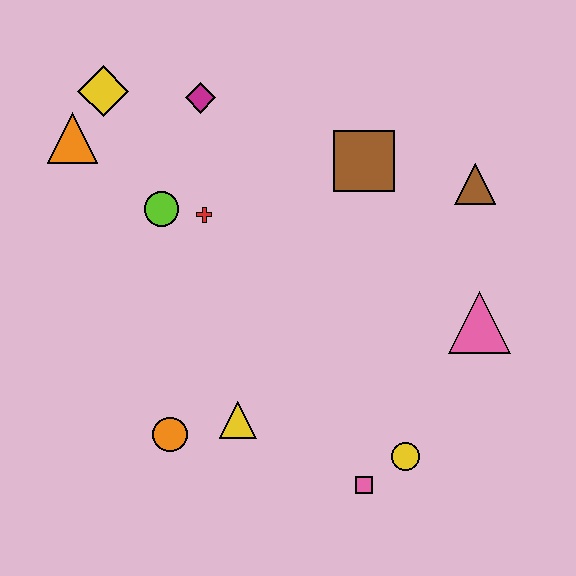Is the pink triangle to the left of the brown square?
No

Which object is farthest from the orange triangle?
The yellow circle is farthest from the orange triangle.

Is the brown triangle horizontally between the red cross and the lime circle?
No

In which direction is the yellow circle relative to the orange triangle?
The yellow circle is to the right of the orange triangle.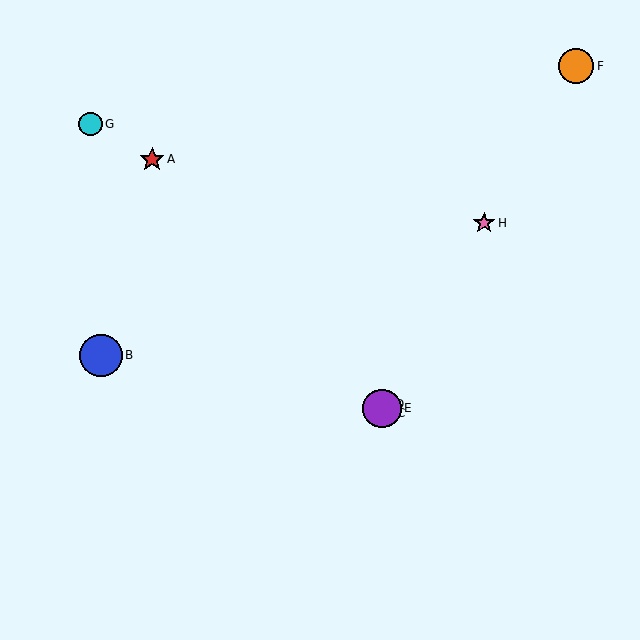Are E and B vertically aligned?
No, E is at x≈382 and B is at x≈101.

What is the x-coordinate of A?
Object A is at x≈152.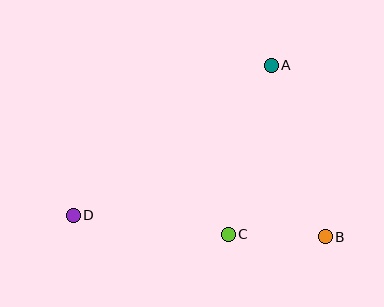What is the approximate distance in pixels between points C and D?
The distance between C and D is approximately 156 pixels.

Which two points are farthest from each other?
Points B and D are farthest from each other.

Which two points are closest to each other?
Points B and C are closest to each other.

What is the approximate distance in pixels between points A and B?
The distance between A and B is approximately 179 pixels.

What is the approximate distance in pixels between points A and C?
The distance between A and C is approximately 174 pixels.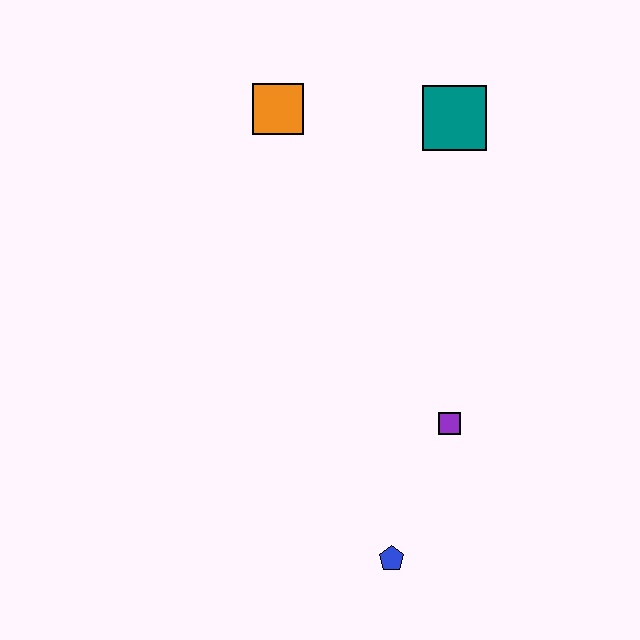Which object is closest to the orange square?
The teal square is closest to the orange square.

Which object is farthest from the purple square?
The orange square is farthest from the purple square.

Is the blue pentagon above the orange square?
No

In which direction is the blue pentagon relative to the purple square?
The blue pentagon is below the purple square.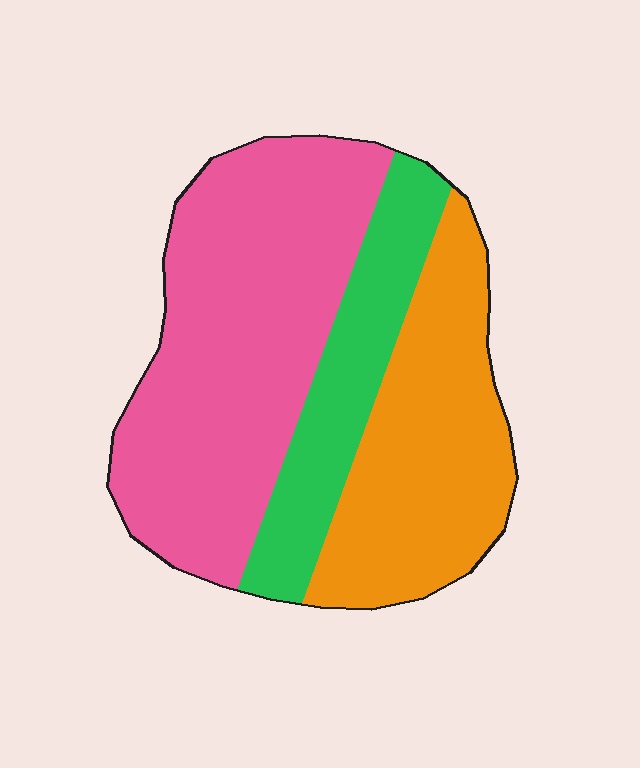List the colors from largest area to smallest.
From largest to smallest: pink, orange, green.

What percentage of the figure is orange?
Orange covers around 30% of the figure.